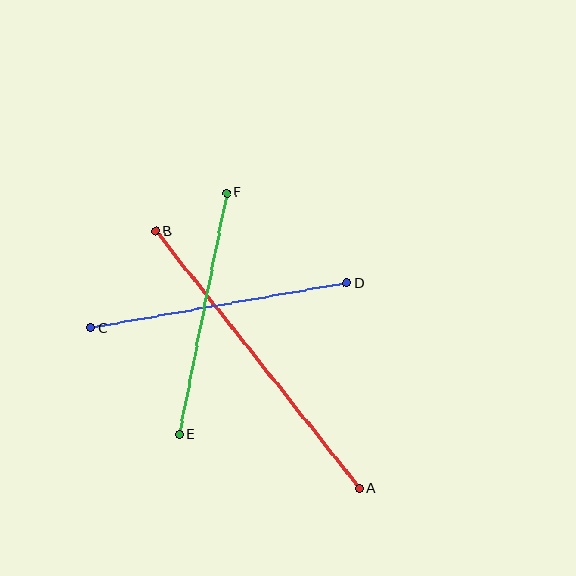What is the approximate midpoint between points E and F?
The midpoint is at approximately (203, 314) pixels.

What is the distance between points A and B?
The distance is approximately 328 pixels.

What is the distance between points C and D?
The distance is approximately 259 pixels.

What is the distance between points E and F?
The distance is approximately 246 pixels.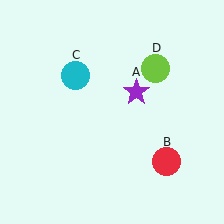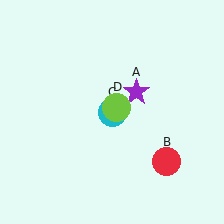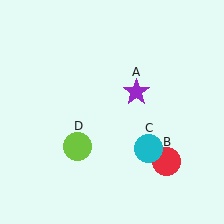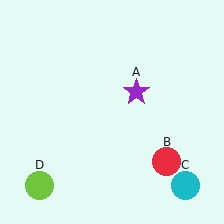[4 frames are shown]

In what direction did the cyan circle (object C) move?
The cyan circle (object C) moved down and to the right.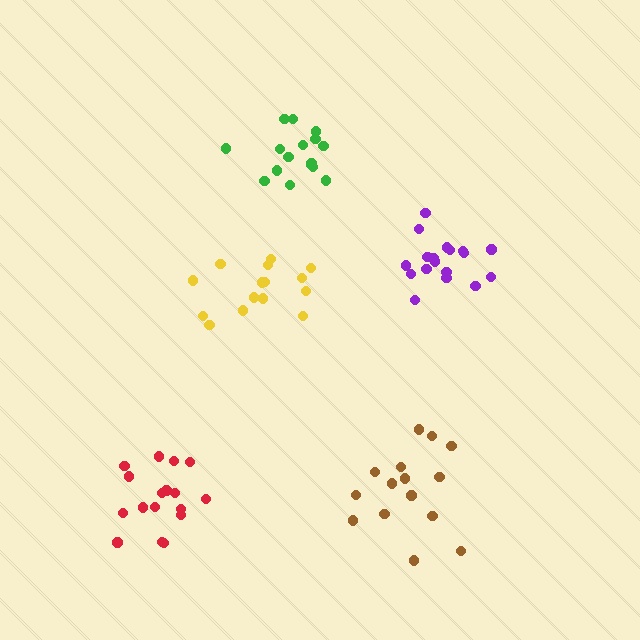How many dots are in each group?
Group 1: 15 dots, Group 2: 15 dots, Group 3: 16 dots, Group 4: 17 dots, Group 5: 18 dots (81 total).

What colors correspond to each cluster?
The clusters are colored: yellow, brown, green, red, purple.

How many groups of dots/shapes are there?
There are 5 groups.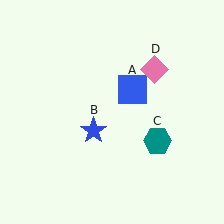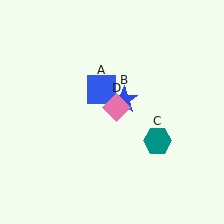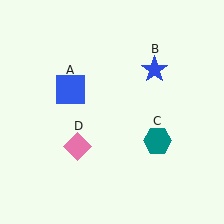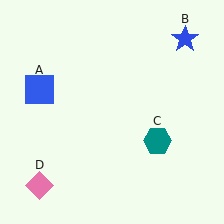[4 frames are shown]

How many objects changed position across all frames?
3 objects changed position: blue square (object A), blue star (object B), pink diamond (object D).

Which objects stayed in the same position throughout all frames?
Teal hexagon (object C) remained stationary.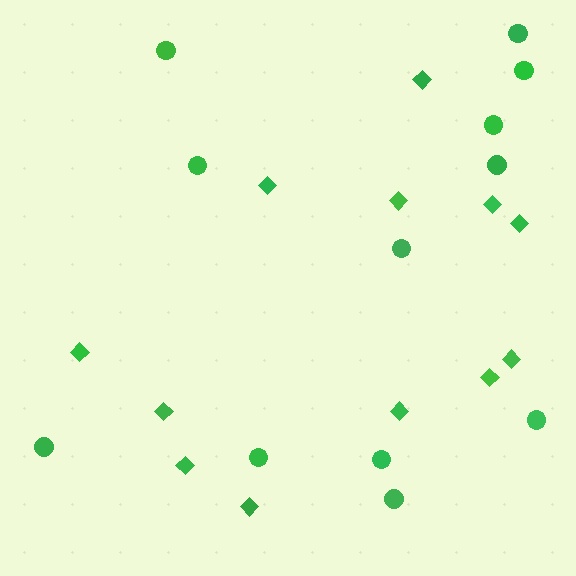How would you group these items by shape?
There are 2 groups: one group of diamonds (12) and one group of circles (12).